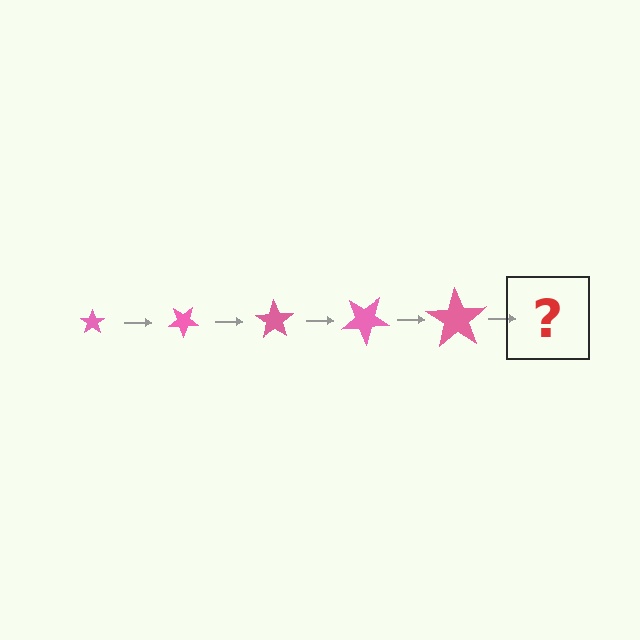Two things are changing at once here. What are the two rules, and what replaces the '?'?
The two rules are that the star grows larger each step and it rotates 35 degrees each step. The '?' should be a star, larger than the previous one and rotated 175 degrees from the start.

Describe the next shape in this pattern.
It should be a star, larger than the previous one and rotated 175 degrees from the start.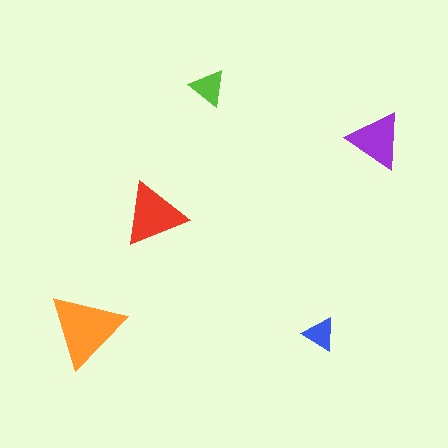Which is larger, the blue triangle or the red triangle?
The red one.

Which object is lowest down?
The blue triangle is bottommost.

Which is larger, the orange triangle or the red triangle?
The orange one.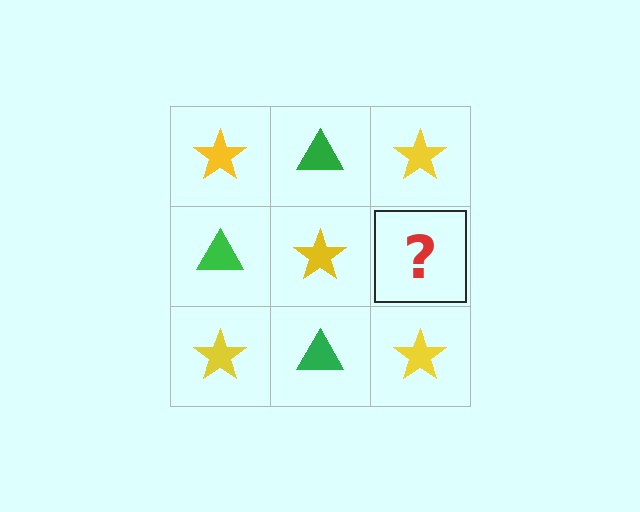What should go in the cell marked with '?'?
The missing cell should contain a green triangle.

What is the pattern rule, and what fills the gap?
The rule is that it alternates yellow star and green triangle in a checkerboard pattern. The gap should be filled with a green triangle.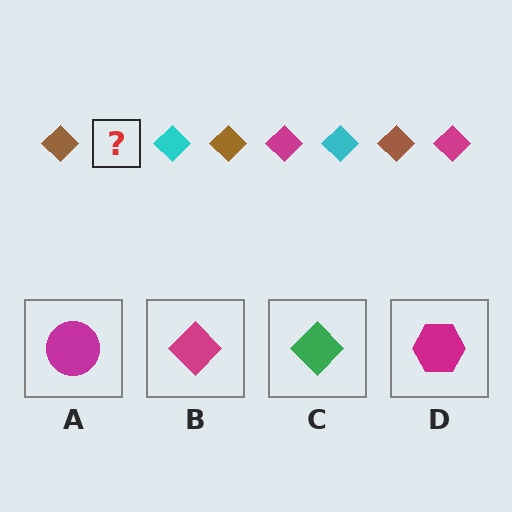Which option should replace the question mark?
Option B.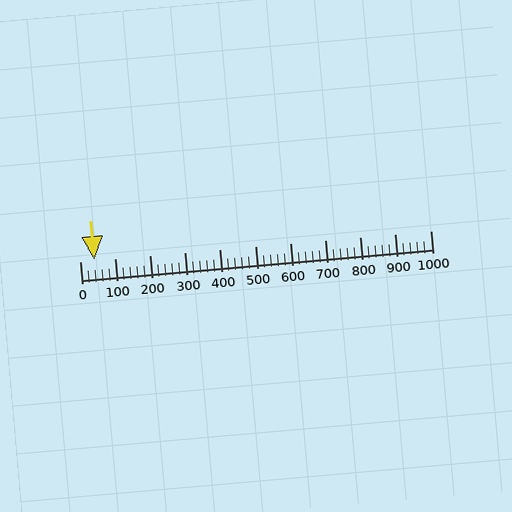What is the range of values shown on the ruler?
The ruler shows values from 0 to 1000.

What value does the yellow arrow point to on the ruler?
The yellow arrow points to approximately 40.